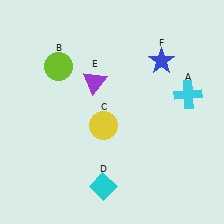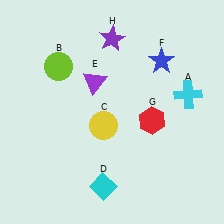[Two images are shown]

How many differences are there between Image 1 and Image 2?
There are 2 differences between the two images.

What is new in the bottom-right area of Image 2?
A red hexagon (G) was added in the bottom-right area of Image 2.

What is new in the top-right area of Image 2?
A purple star (H) was added in the top-right area of Image 2.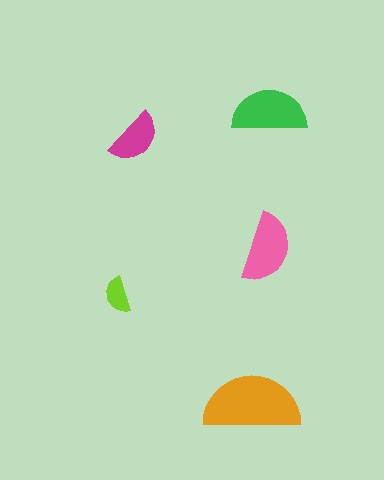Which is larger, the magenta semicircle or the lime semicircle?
The magenta one.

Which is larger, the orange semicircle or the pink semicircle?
The orange one.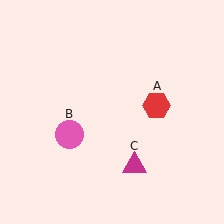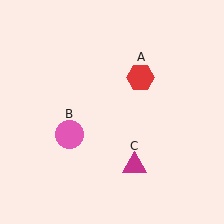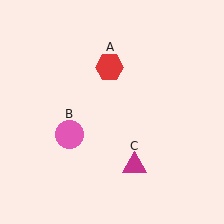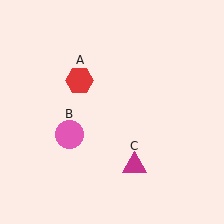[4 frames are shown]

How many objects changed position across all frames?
1 object changed position: red hexagon (object A).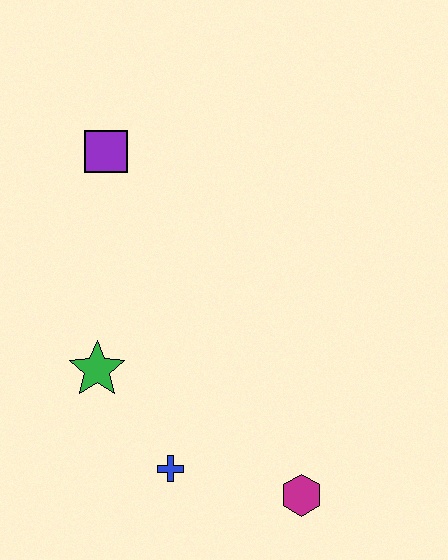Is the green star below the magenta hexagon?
No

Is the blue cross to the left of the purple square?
No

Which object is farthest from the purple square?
The magenta hexagon is farthest from the purple square.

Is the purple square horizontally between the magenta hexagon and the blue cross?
No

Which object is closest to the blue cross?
The green star is closest to the blue cross.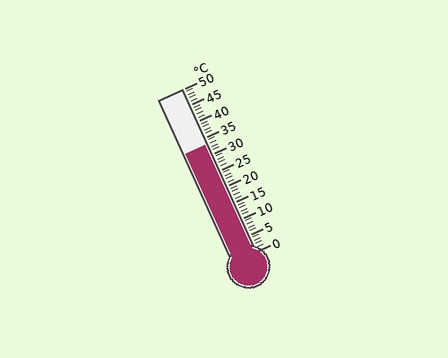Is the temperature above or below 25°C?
The temperature is above 25°C.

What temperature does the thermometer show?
The thermometer shows approximately 33°C.